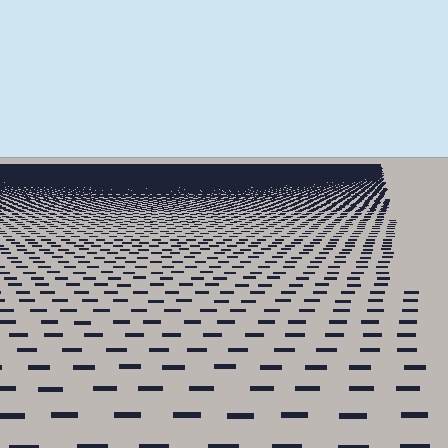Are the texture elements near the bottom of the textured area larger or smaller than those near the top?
Larger. Near the bottom, elements are closer to the viewer and appear at a bigger on-screen size.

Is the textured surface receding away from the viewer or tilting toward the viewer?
The surface is receding away from the viewer. Texture elements get smaller and denser toward the top.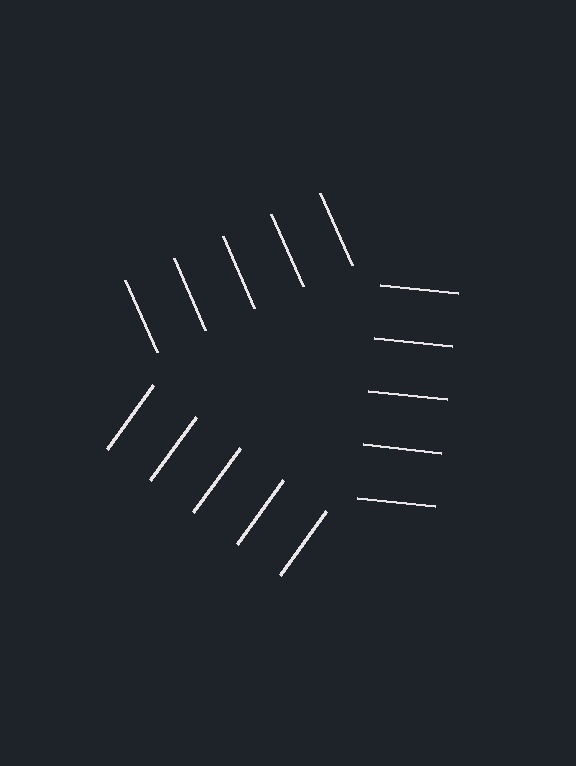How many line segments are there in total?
15 — 5 along each of the 3 edges.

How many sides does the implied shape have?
3 sides — the line-ends trace a triangle.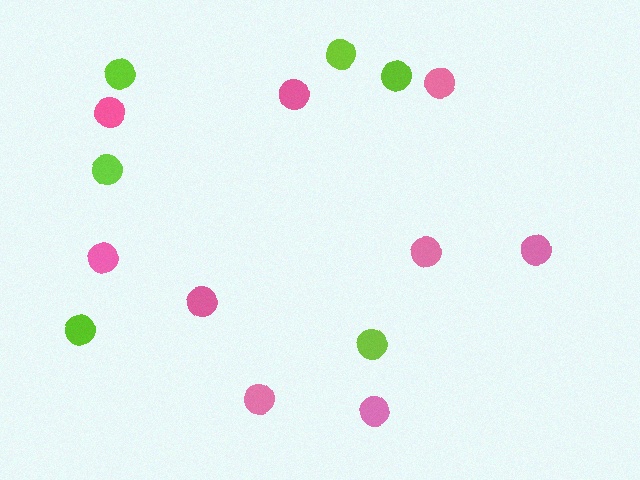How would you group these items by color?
There are 2 groups: one group of pink circles (9) and one group of lime circles (6).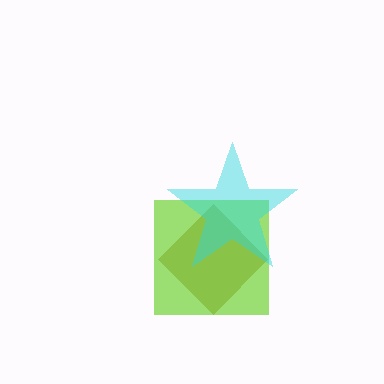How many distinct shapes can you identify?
There are 3 distinct shapes: a brown diamond, a lime square, a cyan star.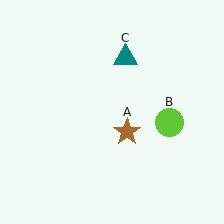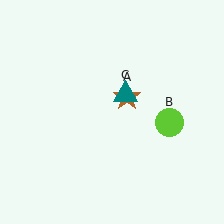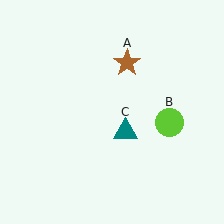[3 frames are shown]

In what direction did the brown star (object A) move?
The brown star (object A) moved up.